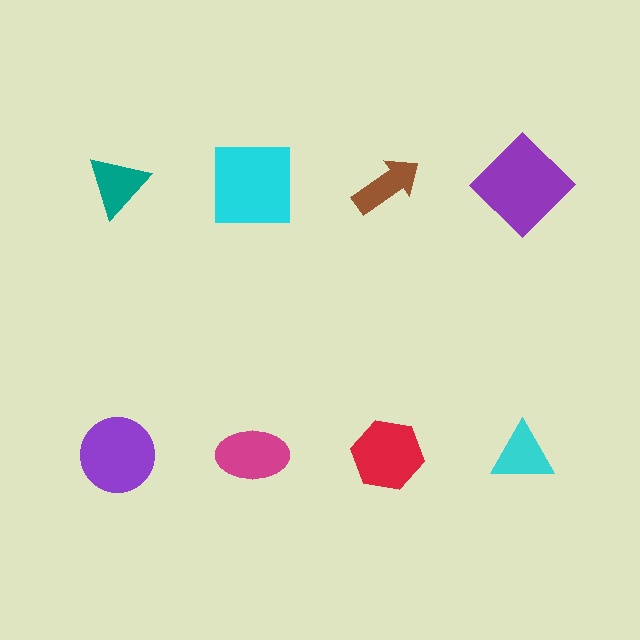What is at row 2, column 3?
A red hexagon.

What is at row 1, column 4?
A purple diamond.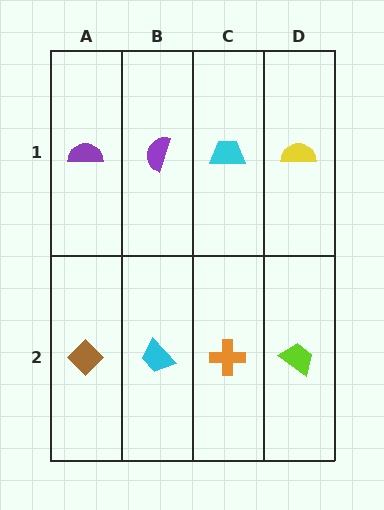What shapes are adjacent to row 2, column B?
A purple semicircle (row 1, column B), a brown diamond (row 2, column A), an orange cross (row 2, column C).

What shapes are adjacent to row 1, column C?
An orange cross (row 2, column C), a purple semicircle (row 1, column B), a yellow semicircle (row 1, column D).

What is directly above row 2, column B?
A purple semicircle.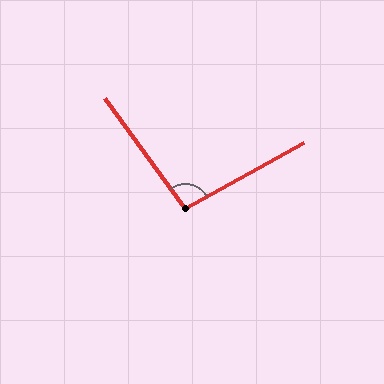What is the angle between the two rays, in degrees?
Approximately 97 degrees.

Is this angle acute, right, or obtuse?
It is obtuse.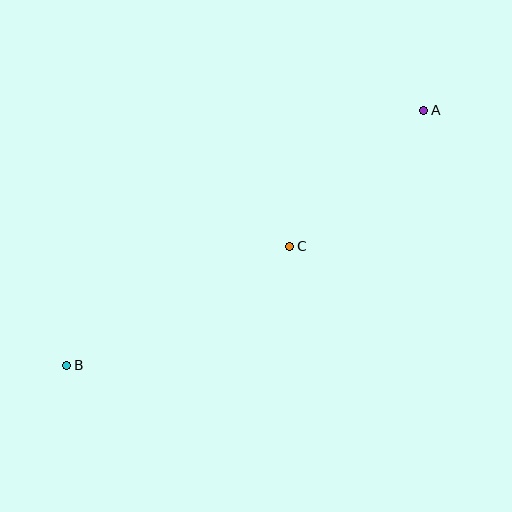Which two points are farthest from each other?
Points A and B are farthest from each other.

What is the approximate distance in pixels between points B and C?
The distance between B and C is approximately 253 pixels.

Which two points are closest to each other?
Points A and C are closest to each other.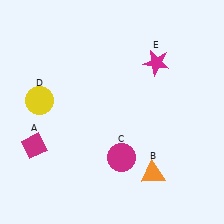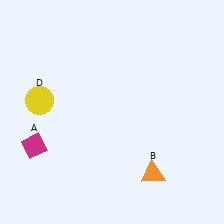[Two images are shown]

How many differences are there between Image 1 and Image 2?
There are 2 differences between the two images.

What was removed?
The magenta star (E), the magenta circle (C) were removed in Image 2.